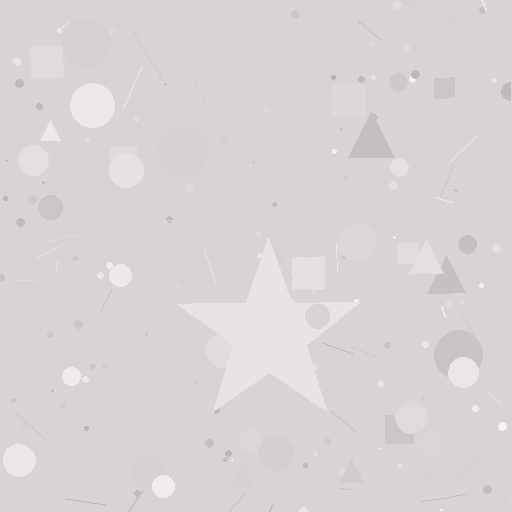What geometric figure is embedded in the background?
A star is embedded in the background.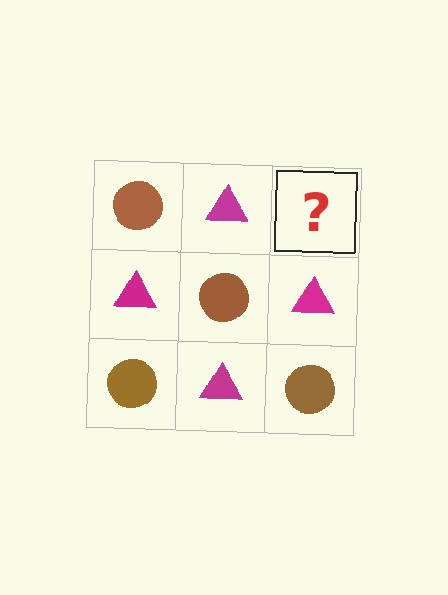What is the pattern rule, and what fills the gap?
The rule is that it alternates brown circle and magenta triangle in a checkerboard pattern. The gap should be filled with a brown circle.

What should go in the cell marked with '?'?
The missing cell should contain a brown circle.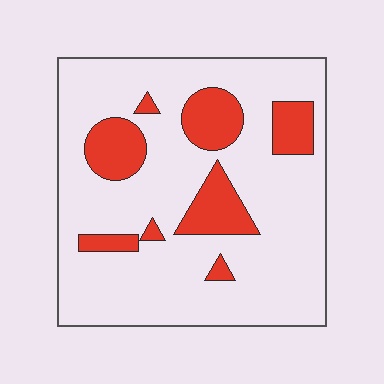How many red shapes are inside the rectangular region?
8.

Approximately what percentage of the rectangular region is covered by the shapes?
Approximately 20%.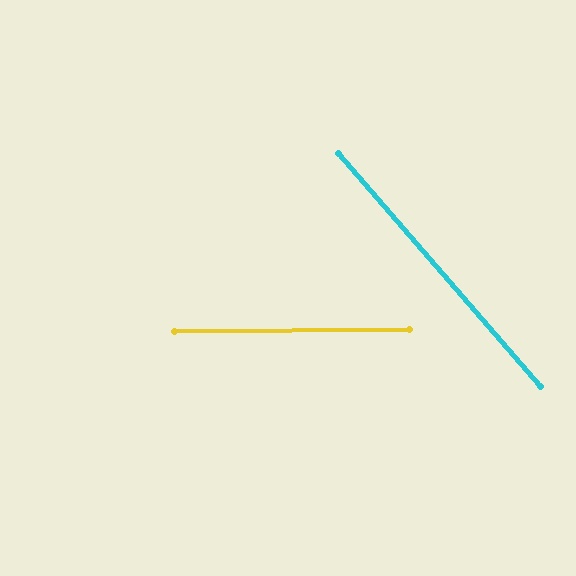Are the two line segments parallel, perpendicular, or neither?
Neither parallel nor perpendicular — they differ by about 49°.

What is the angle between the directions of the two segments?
Approximately 49 degrees.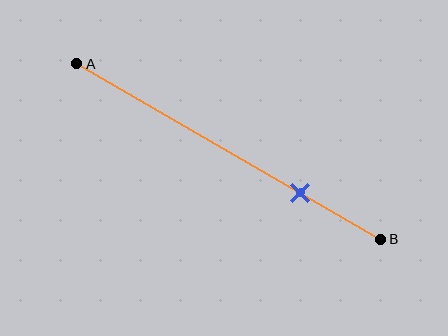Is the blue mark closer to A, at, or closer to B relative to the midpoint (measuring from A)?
The blue mark is closer to point B than the midpoint of segment AB.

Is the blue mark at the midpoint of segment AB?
No, the mark is at about 75% from A, not at the 50% midpoint.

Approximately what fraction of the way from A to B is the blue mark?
The blue mark is approximately 75% of the way from A to B.